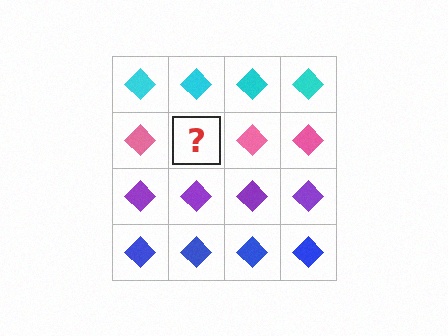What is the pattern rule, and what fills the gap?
The rule is that each row has a consistent color. The gap should be filled with a pink diamond.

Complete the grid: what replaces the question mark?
The question mark should be replaced with a pink diamond.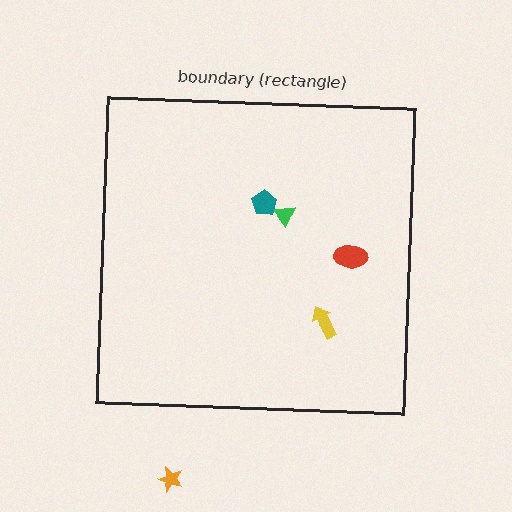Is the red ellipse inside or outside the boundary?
Inside.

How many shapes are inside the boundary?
4 inside, 1 outside.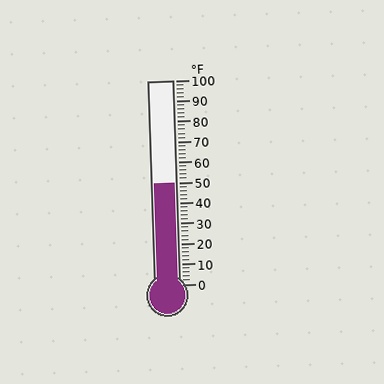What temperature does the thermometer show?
The thermometer shows approximately 50°F.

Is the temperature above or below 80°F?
The temperature is below 80°F.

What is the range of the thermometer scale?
The thermometer scale ranges from 0°F to 100°F.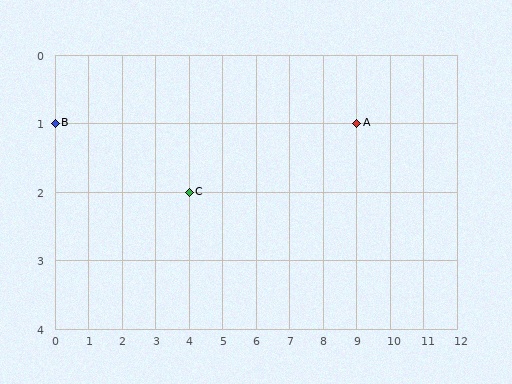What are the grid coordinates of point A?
Point A is at grid coordinates (9, 1).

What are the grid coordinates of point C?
Point C is at grid coordinates (4, 2).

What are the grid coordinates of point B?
Point B is at grid coordinates (0, 1).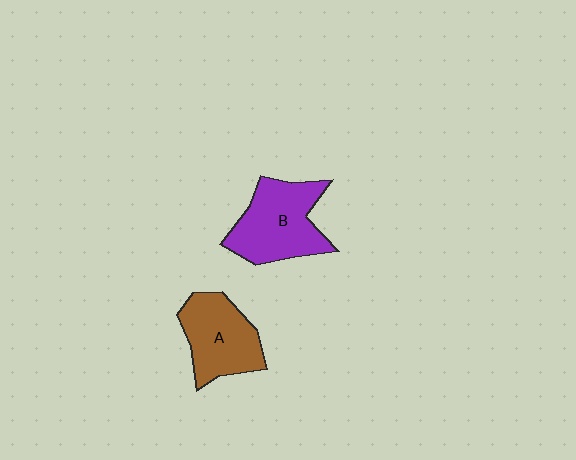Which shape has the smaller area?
Shape A (brown).